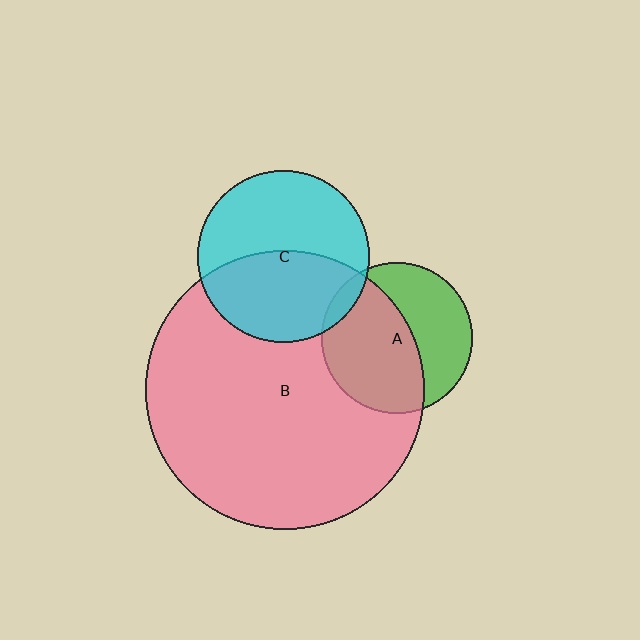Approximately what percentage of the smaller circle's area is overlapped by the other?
Approximately 60%.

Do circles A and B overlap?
Yes.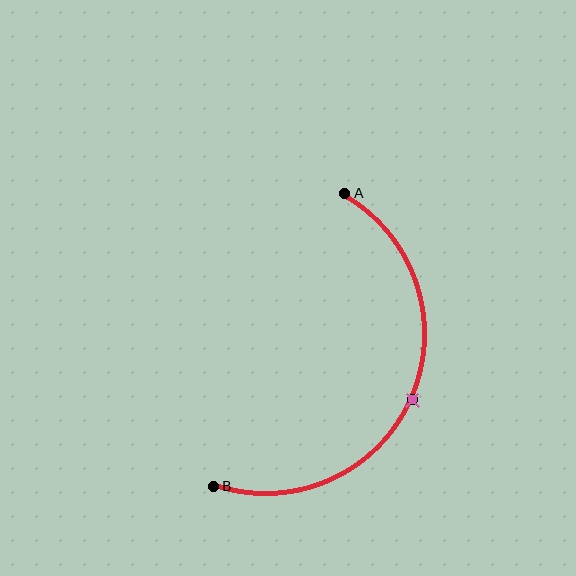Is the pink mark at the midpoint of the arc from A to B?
Yes. The pink mark lies on the arc at equal arc-length from both A and B — it is the arc midpoint.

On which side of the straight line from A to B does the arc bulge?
The arc bulges to the right of the straight line connecting A and B.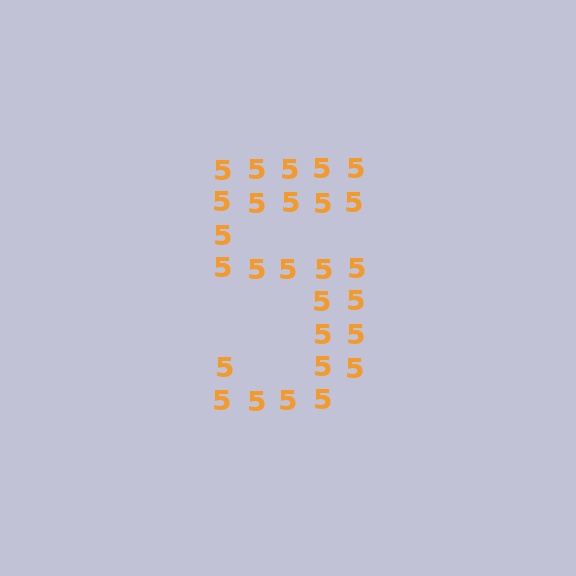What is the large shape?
The large shape is the digit 5.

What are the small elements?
The small elements are digit 5's.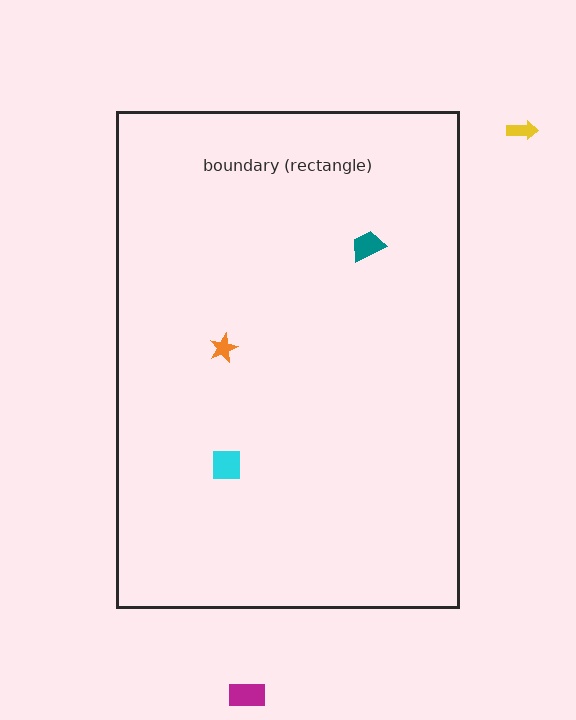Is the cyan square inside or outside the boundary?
Inside.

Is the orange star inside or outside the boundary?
Inside.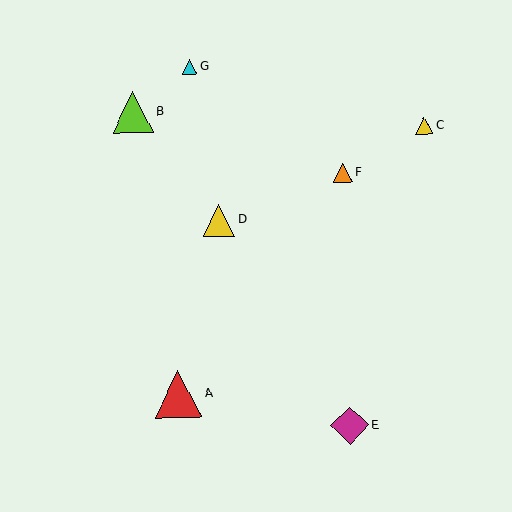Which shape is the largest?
The red triangle (labeled A) is the largest.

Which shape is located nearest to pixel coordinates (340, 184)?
The orange triangle (labeled F) at (342, 173) is nearest to that location.